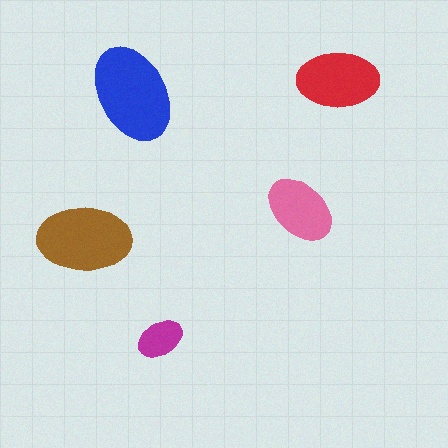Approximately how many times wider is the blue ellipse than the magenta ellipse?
About 2 times wider.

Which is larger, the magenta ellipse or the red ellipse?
The red one.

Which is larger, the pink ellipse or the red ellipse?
The red one.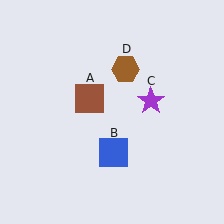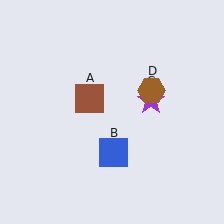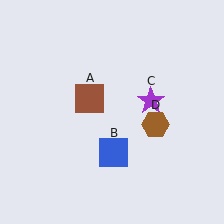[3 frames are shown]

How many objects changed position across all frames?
1 object changed position: brown hexagon (object D).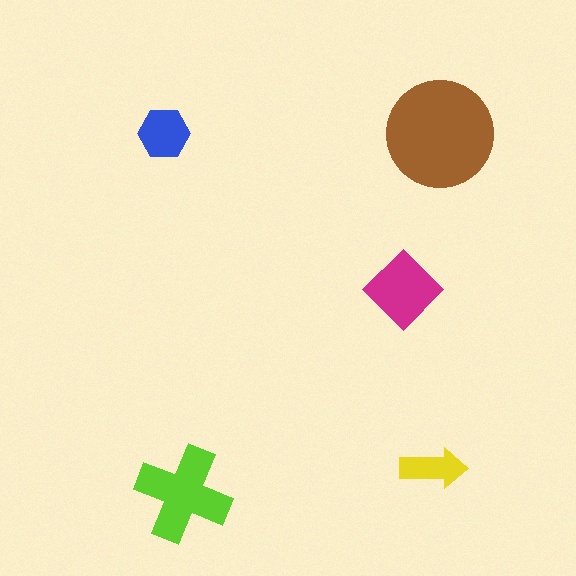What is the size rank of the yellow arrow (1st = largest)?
5th.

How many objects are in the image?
There are 5 objects in the image.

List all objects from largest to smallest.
The brown circle, the lime cross, the magenta diamond, the blue hexagon, the yellow arrow.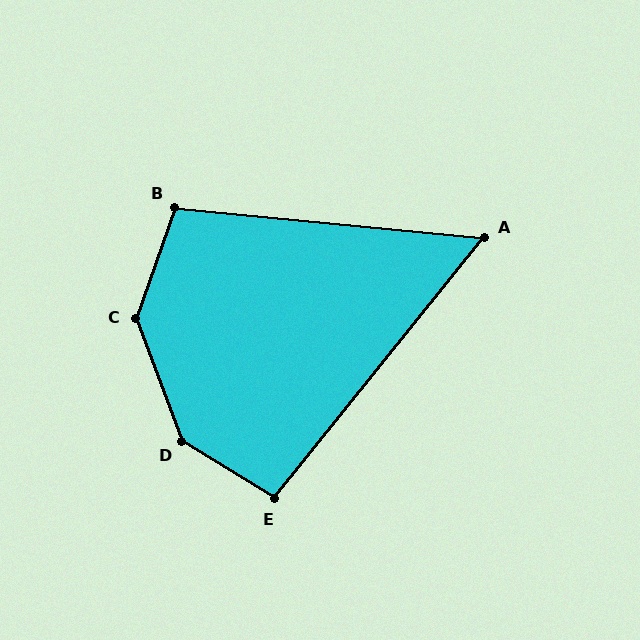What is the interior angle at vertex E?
Approximately 97 degrees (obtuse).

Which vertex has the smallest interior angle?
A, at approximately 57 degrees.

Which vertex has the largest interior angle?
D, at approximately 142 degrees.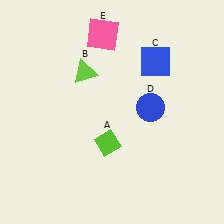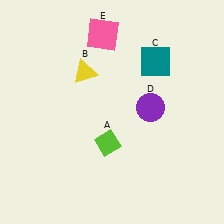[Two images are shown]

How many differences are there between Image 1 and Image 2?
There are 3 differences between the two images.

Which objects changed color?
B changed from lime to yellow. C changed from blue to teal. D changed from blue to purple.